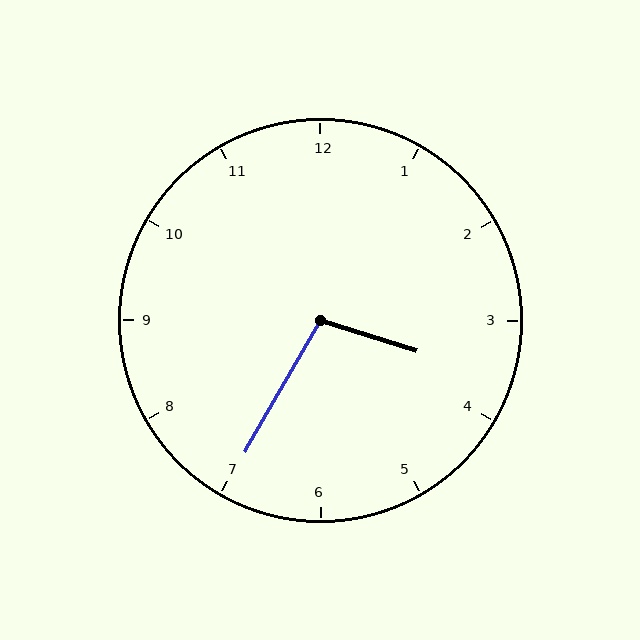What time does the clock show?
3:35.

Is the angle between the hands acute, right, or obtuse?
It is obtuse.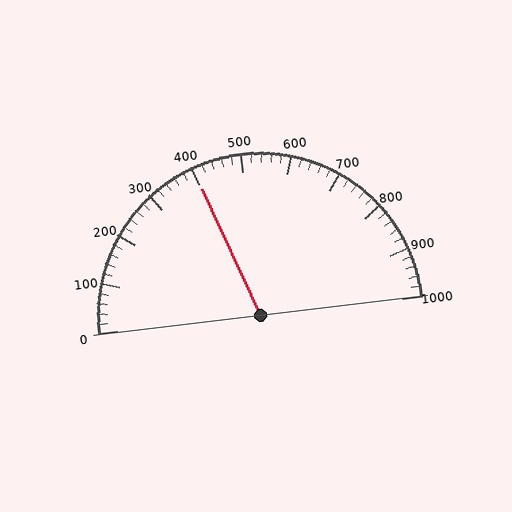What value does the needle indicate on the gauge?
The needle indicates approximately 400.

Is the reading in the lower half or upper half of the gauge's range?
The reading is in the lower half of the range (0 to 1000).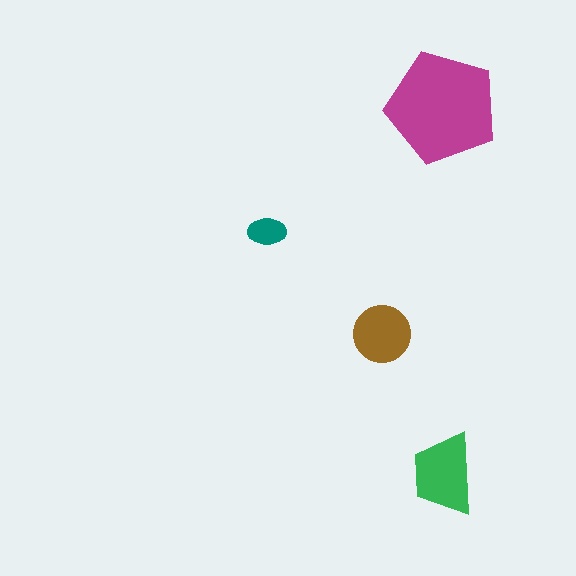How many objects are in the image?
There are 4 objects in the image.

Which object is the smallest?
The teal ellipse.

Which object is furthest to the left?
The teal ellipse is leftmost.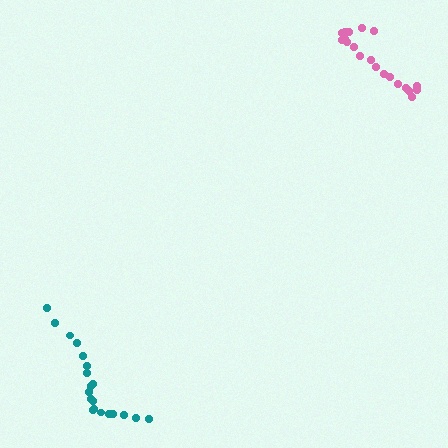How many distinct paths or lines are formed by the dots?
There are 2 distinct paths.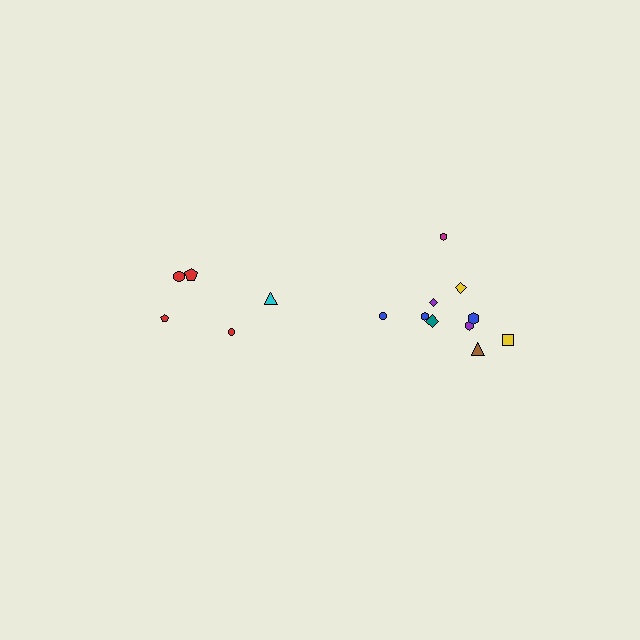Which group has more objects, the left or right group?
The right group.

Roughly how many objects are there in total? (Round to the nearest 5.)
Roughly 15 objects in total.